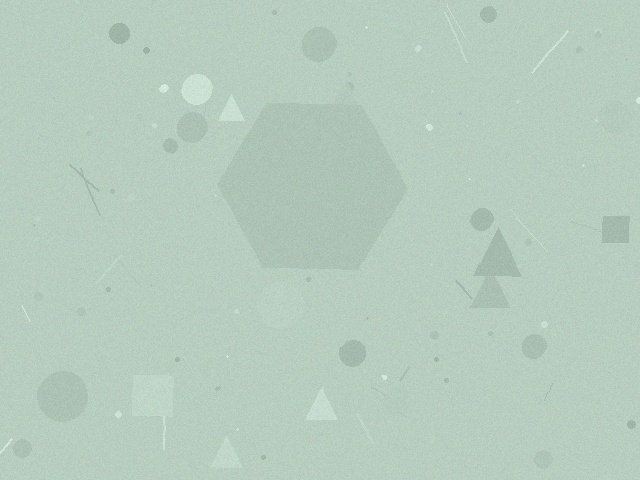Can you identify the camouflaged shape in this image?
The camouflaged shape is a hexagon.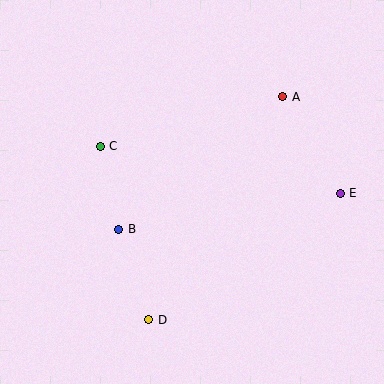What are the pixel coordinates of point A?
Point A is at (283, 97).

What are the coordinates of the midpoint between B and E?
The midpoint between B and E is at (229, 211).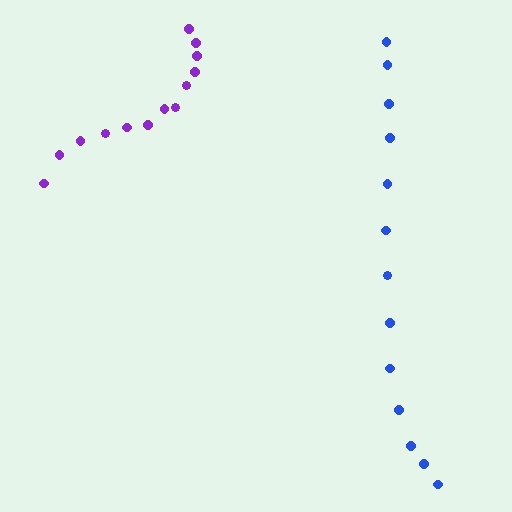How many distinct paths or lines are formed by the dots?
There are 2 distinct paths.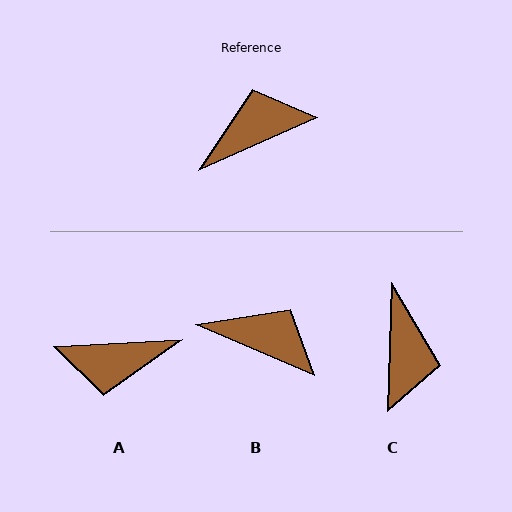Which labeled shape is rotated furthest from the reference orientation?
A, about 159 degrees away.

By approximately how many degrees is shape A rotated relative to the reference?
Approximately 159 degrees counter-clockwise.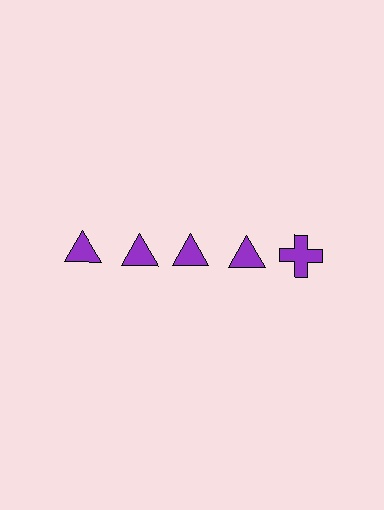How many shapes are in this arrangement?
There are 5 shapes arranged in a grid pattern.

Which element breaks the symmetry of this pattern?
The purple cross in the top row, rightmost column breaks the symmetry. All other shapes are purple triangles.